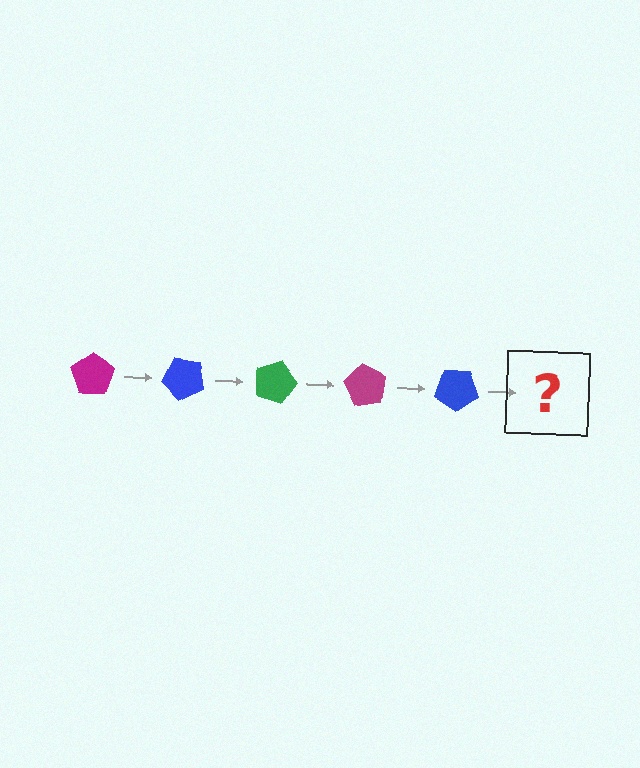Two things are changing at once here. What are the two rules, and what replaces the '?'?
The two rules are that it rotates 45 degrees each step and the color cycles through magenta, blue, and green. The '?' should be a green pentagon, rotated 225 degrees from the start.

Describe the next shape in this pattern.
It should be a green pentagon, rotated 225 degrees from the start.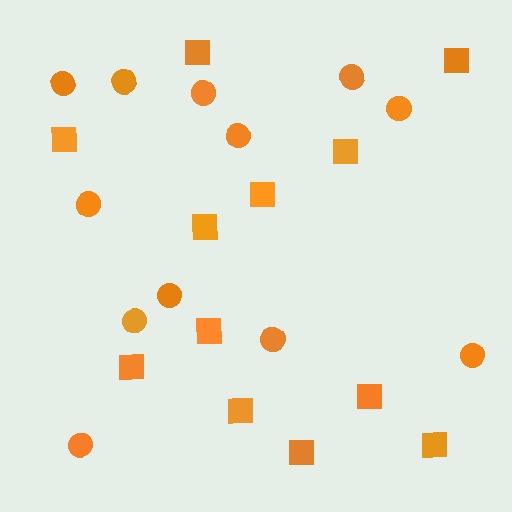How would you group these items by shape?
There are 2 groups: one group of circles (12) and one group of squares (12).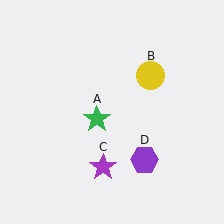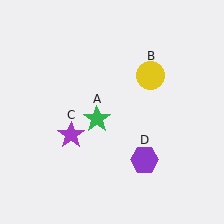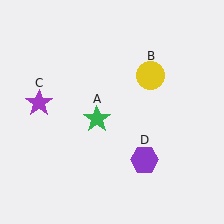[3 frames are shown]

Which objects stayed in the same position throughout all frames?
Green star (object A) and yellow circle (object B) and purple hexagon (object D) remained stationary.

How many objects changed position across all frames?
1 object changed position: purple star (object C).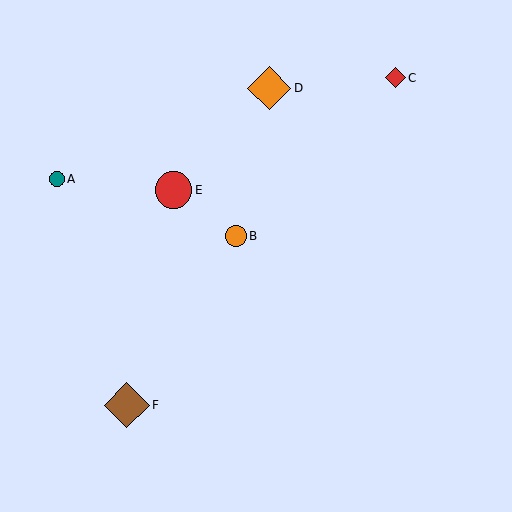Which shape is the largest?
The brown diamond (labeled F) is the largest.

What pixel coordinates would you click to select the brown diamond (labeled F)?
Click at (127, 405) to select the brown diamond F.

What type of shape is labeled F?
Shape F is a brown diamond.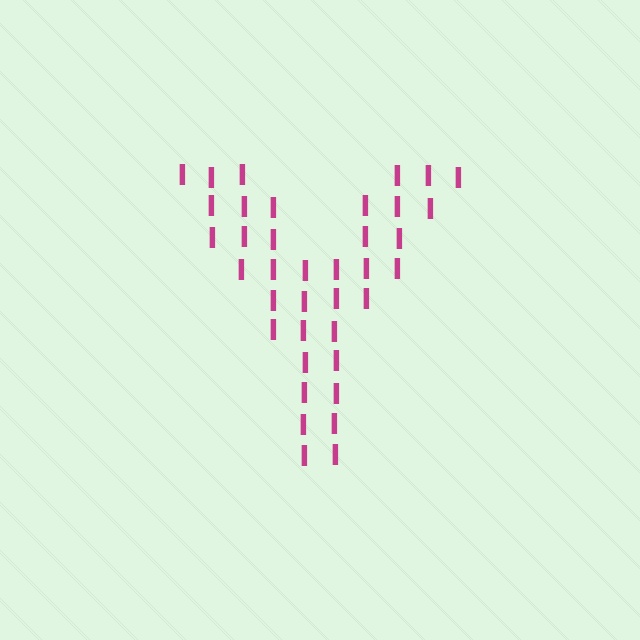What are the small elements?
The small elements are letter I's.